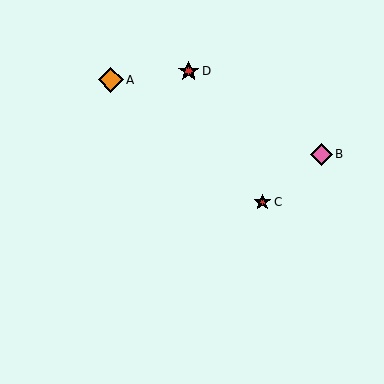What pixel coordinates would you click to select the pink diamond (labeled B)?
Click at (321, 154) to select the pink diamond B.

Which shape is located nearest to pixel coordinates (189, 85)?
The red star (labeled D) at (189, 71) is nearest to that location.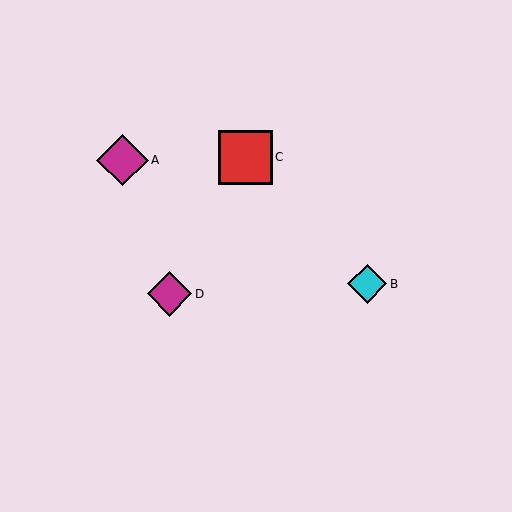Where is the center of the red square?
The center of the red square is at (245, 157).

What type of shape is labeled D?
Shape D is a magenta diamond.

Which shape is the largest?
The red square (labeled C) is the largest.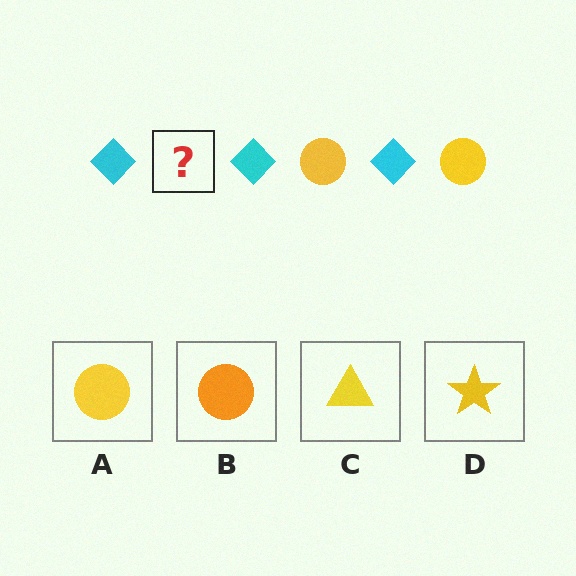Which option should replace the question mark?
Option A.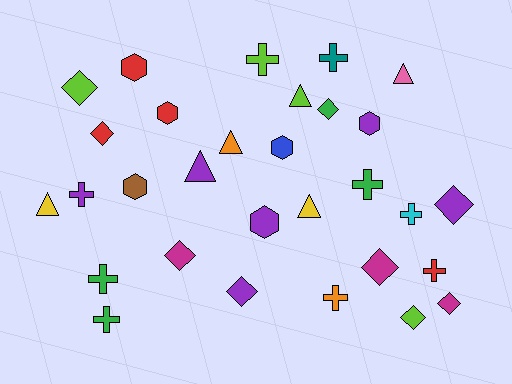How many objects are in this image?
There are 30 objects.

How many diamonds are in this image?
There are 9 diamonds.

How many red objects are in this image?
There are 4 red objects.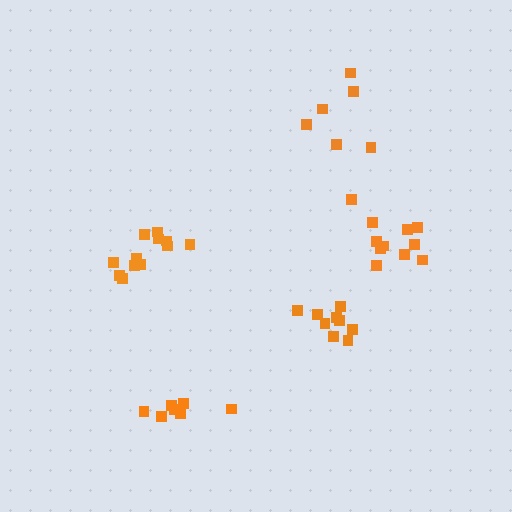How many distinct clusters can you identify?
There are 5 distinct clusters.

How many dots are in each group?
Group 1: 12 dots, Group 2: 9 dots, Group 3: 6 dots, Group 4: 7 dots, Group 5: 11 dots (45 total).